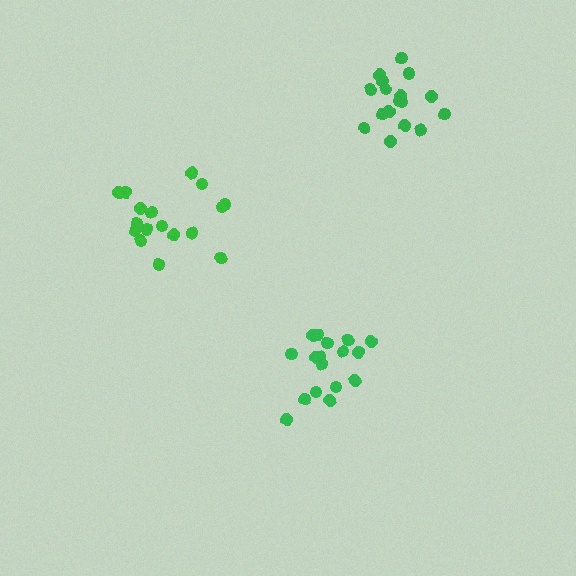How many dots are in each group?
Group 1: 17 dots, Group 2: 17 dots, Group 3: 17 dots (51 total).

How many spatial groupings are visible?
There are 3 spatial groupings.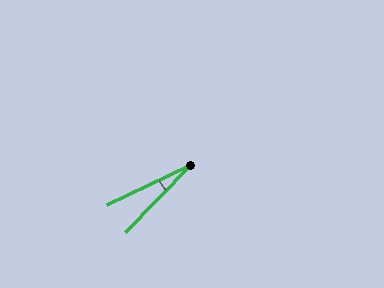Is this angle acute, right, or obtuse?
It is acute.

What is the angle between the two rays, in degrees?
Approximately 20 degrees.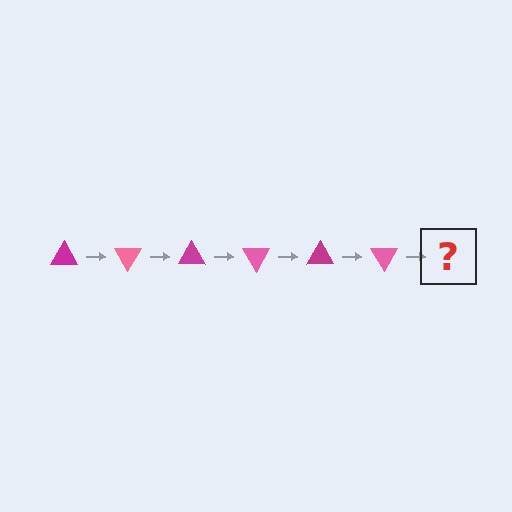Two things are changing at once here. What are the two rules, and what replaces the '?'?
The two rules are that it rotates 60 degrees each step and the color cycles through magenta and pink. The '?' should be a magenta triangle, rotated 360 degrees from the start.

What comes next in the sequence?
The next element should be a magenta triangle, rotated 360 degrees from the start.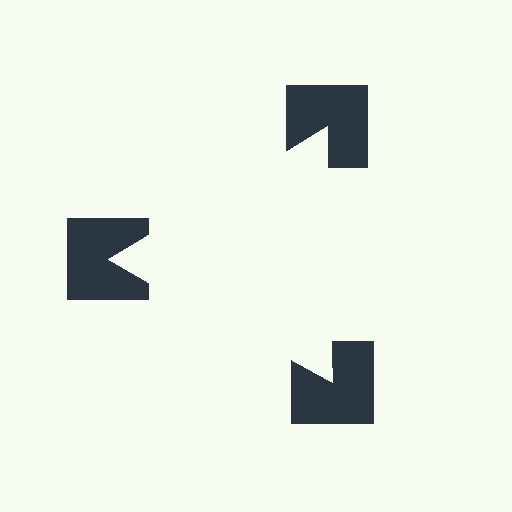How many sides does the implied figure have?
3 sides.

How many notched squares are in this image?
There are 3 — one at each vertex of the illusory triangle.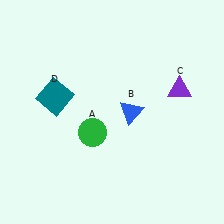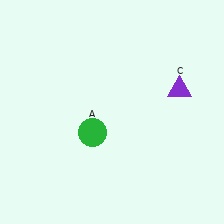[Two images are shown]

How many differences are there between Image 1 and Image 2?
There are 2 differences between the two images.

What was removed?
The teal square (D), the blue triangle (B) were removed in Image 2.